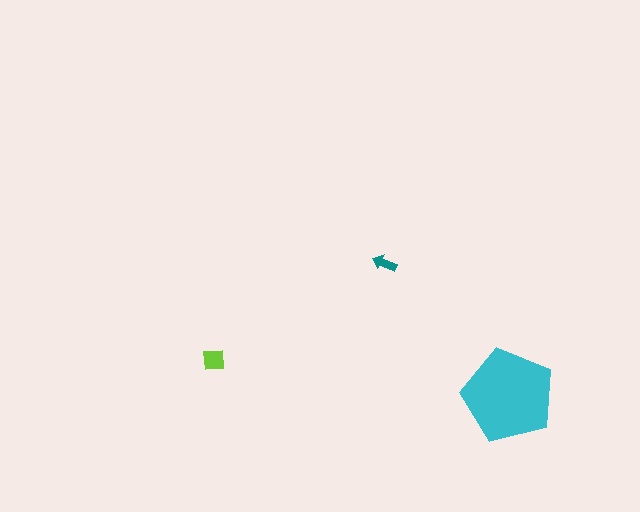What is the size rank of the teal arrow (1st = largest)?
3rd.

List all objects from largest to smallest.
The cyan pentagon, the lime square, the teal arrow.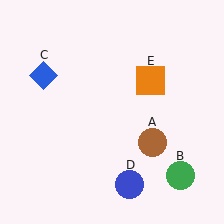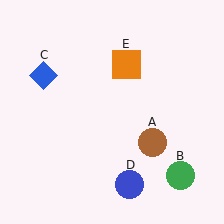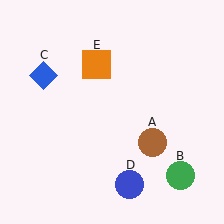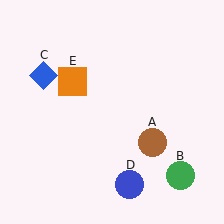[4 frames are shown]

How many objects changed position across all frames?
1 object changed position: orange square (object E).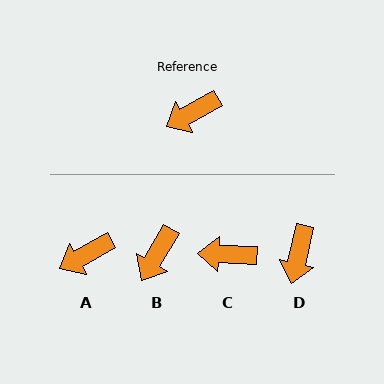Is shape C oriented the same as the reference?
No, it is off by about 32 degrees.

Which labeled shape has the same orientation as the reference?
A.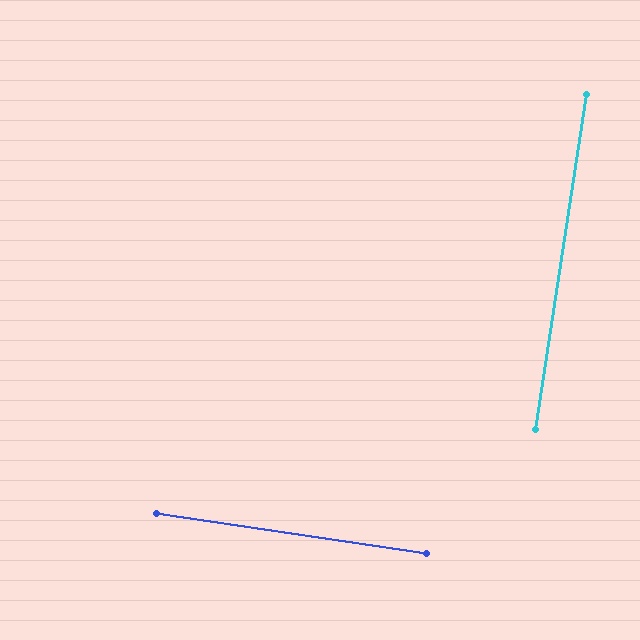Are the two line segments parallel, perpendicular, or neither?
Perpendicular — they meet at approximately 90°.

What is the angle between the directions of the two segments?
Approximately 90 degrees.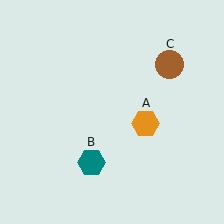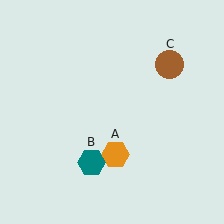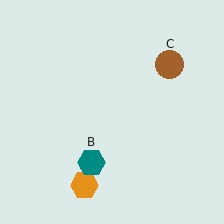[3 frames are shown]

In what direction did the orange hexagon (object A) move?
The orange hexagon (object A) moved down and to the left.